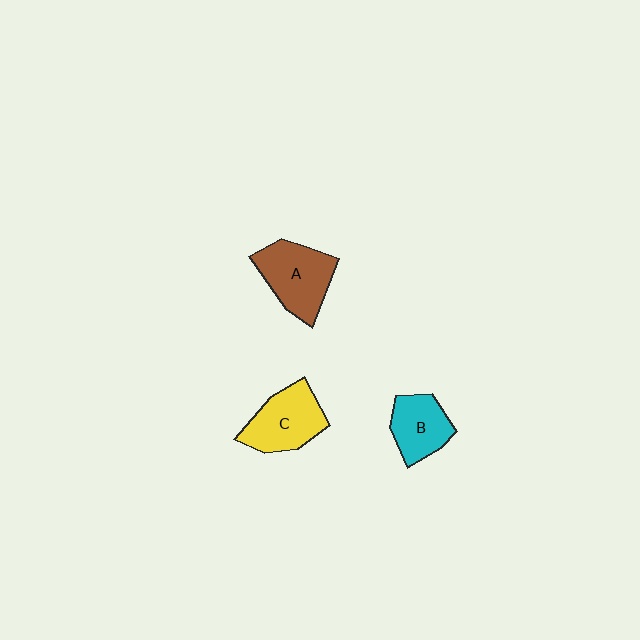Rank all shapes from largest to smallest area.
From largest to smallest: A (brown), C (yellow), B (cyan).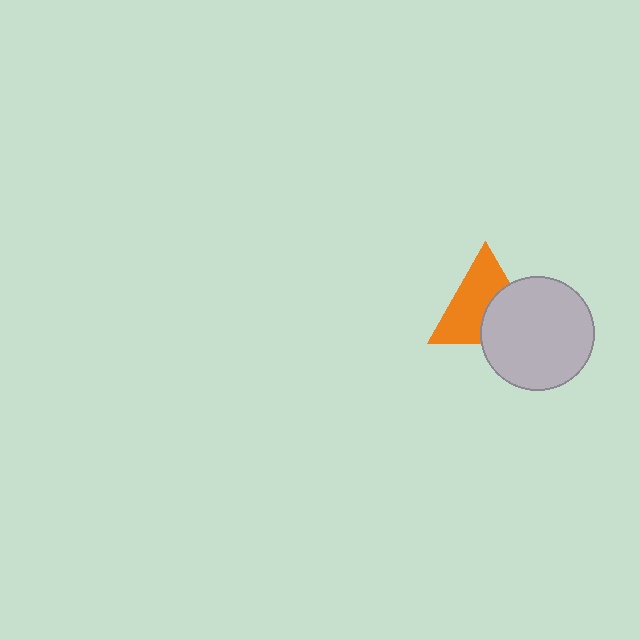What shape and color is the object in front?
The object in front is a light gray circle.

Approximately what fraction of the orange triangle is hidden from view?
Roughly 40% of the orange triangle is hidden behind the light gray circle.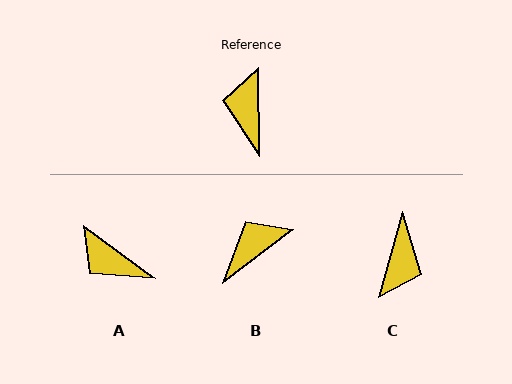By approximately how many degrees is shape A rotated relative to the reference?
Approximately 53 degrees counter-clockwise.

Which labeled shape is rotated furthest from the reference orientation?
C, about 164 degrees away.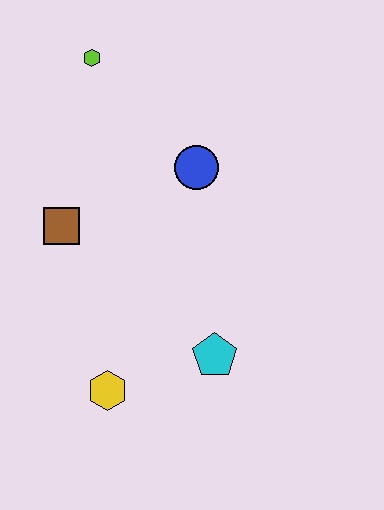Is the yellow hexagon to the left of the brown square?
No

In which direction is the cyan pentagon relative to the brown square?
The cyan pentagon is to the right of the brown square.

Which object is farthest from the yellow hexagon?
The lime hexagon is farthest from the yellow hexagon.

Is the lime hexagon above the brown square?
Yes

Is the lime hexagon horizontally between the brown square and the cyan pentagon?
Yes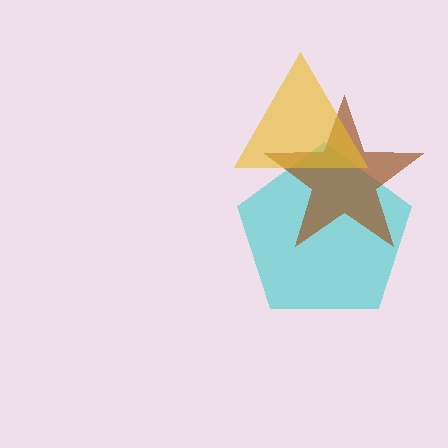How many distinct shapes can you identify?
There are 3 distinct shapes: a cyan pentagon, a brown star, a yellow triangle.